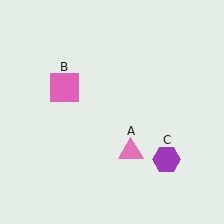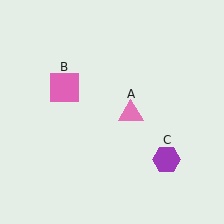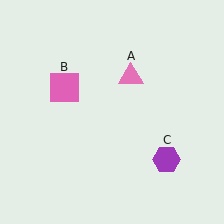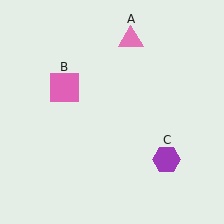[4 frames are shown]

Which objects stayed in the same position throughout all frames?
Pink square (object B) and purple hexagon (object C) remained stationary.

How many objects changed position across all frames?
1 object changed position: pink triangle (object A).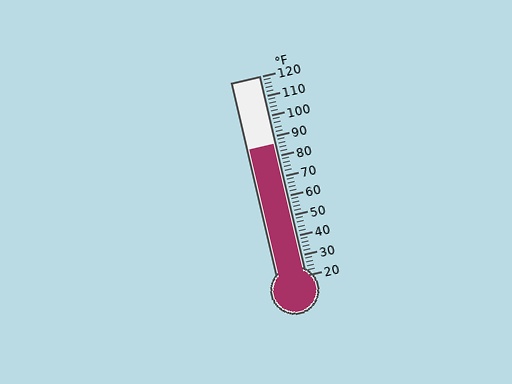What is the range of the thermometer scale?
The thermometer scale ranges from 20°F to 120°F.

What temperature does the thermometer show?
The thermometer shows approximately 86°F.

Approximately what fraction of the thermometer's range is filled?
The thermometer is filled to approximately 65% of its range.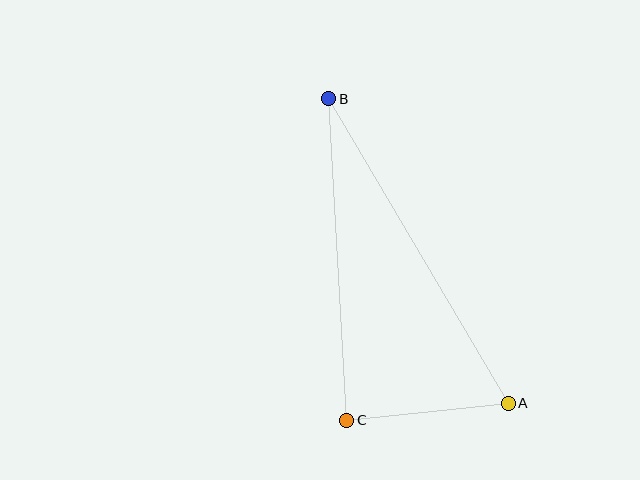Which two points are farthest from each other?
Points A and B are farthest from each other.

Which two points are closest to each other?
Points A and C are closest to each other.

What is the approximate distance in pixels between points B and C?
The distance between B and C is approximately 322 pixels.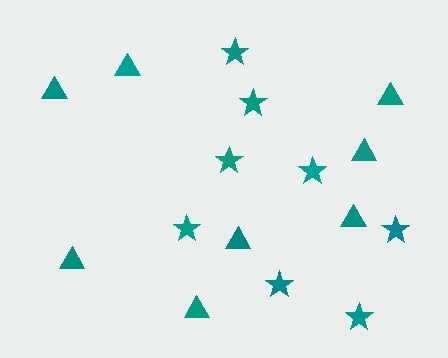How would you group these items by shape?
There are 2 groups: one group of stars (8) and one group of triangles (8).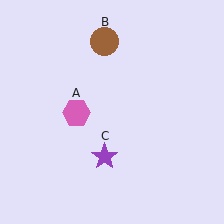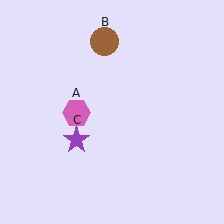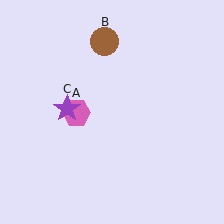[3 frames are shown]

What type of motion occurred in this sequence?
The purple star (object C) rotated clockwise around the center of the scene.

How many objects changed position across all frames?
1 object changed position: purple star (object C).